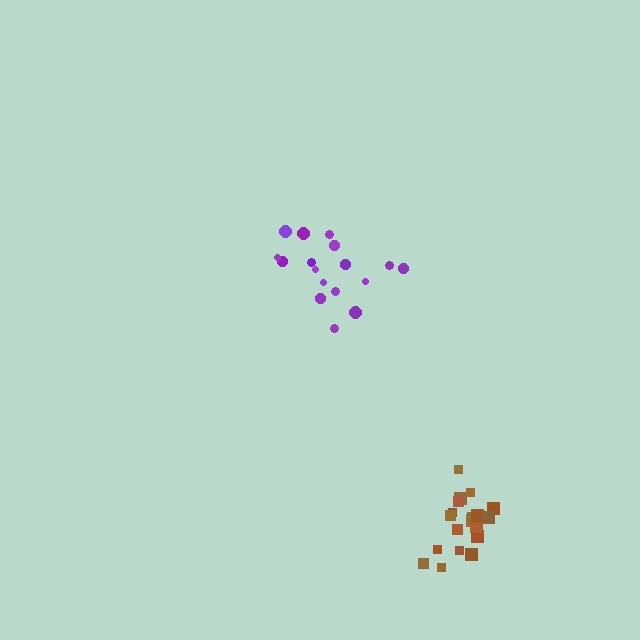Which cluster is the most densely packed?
Brown.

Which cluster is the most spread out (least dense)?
Purple.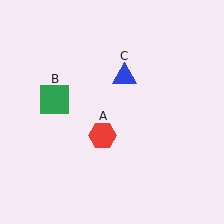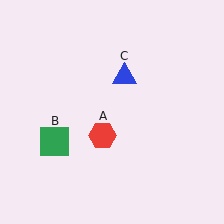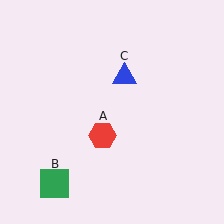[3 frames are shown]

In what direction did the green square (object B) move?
The green square (object B) moved down.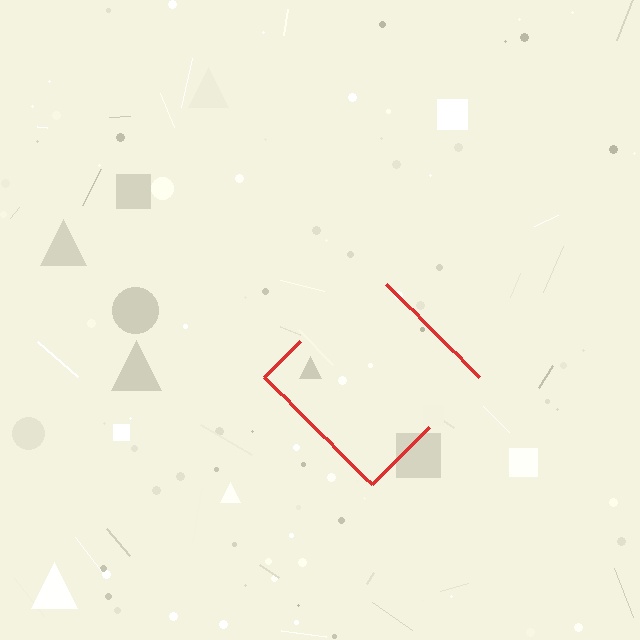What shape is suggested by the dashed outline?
The dashed outline suggests a diamond.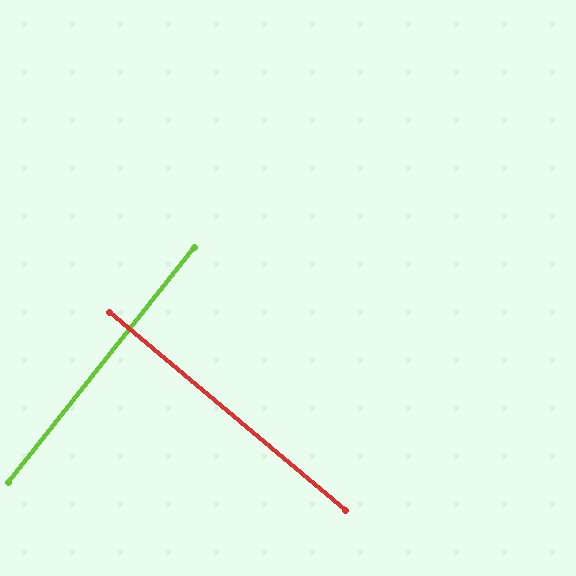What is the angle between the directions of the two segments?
Approximately 88 degrees.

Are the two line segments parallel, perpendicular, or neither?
Perpendicular — they meet at approximately 88°.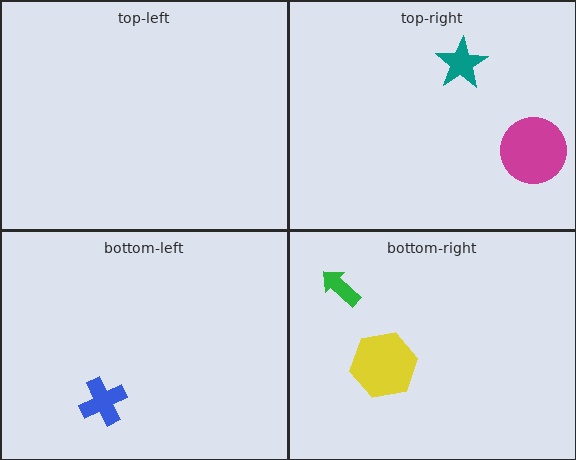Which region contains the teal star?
The top-right region.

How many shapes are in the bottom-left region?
1.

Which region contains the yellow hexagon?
The bottom-right region.